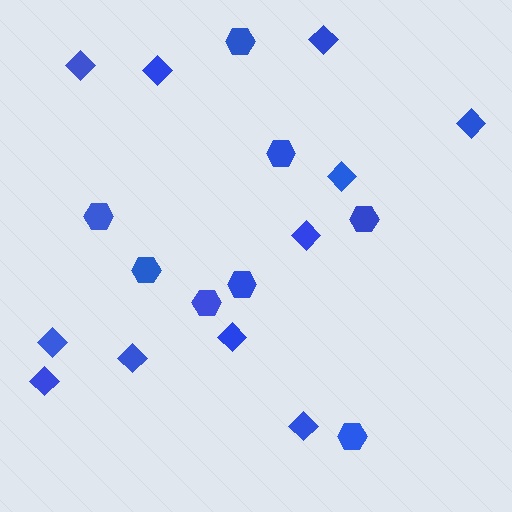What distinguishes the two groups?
There are 2 groups: one group of diamonds (11) and one group of hexagons (8).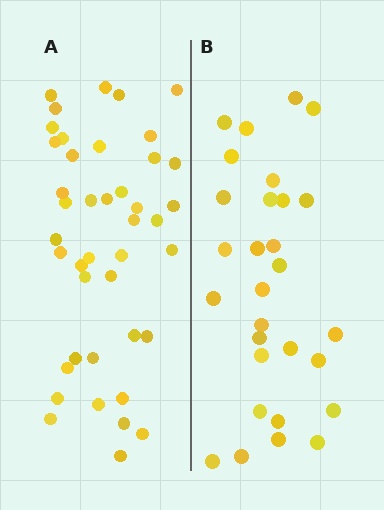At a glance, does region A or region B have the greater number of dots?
Region A (the left region) has more dots.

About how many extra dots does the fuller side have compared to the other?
Region A has approximately 15 more dots than region B.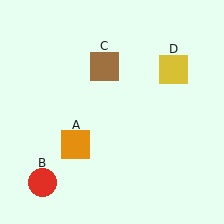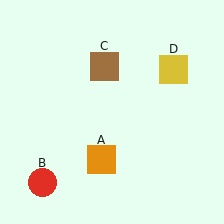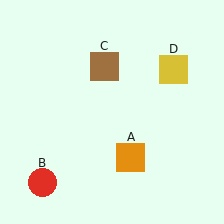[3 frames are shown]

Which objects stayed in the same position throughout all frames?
Red circle (object B) and brown square (object C) and yellow square (object D) remained stationary.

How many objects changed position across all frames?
1 object changed position: orange square (object A).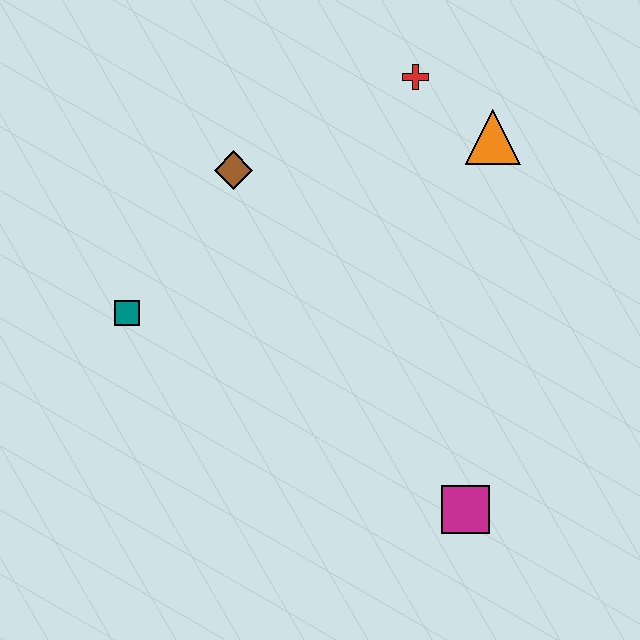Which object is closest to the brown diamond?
The teal square is closest to the brown diamond.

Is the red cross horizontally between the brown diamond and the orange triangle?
Yes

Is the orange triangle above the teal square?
Yes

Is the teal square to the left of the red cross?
Yes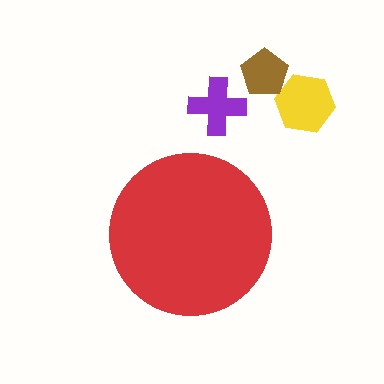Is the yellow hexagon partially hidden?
No, the yellow hexagon is fully visible.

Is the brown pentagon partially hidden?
No, the brown pentagon is fully visible.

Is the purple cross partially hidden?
No, the purple cross is fully visible.